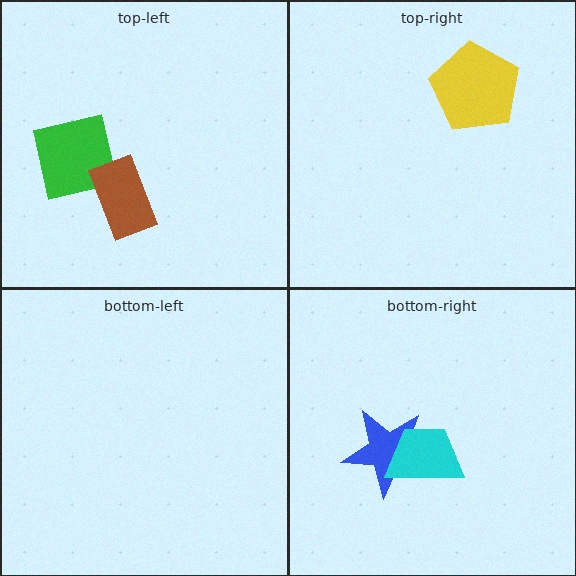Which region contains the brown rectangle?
The top-left region.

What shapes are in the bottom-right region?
The blue star, the cyan trapezoid.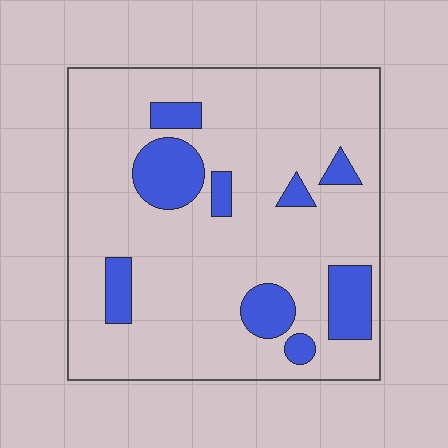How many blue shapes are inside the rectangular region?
9.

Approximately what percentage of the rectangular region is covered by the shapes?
Approximately 15%.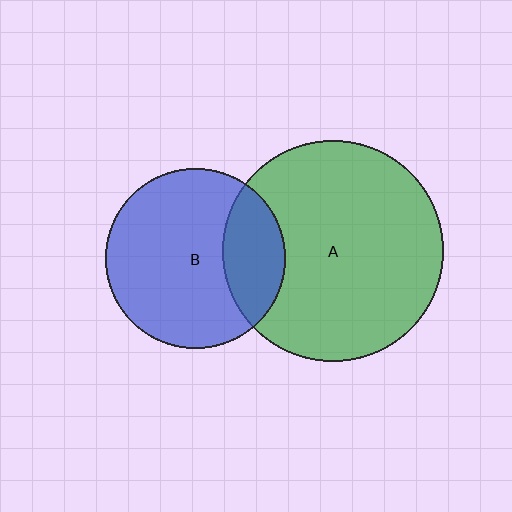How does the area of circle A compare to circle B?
Approximately 1.5 times.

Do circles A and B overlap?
Yes.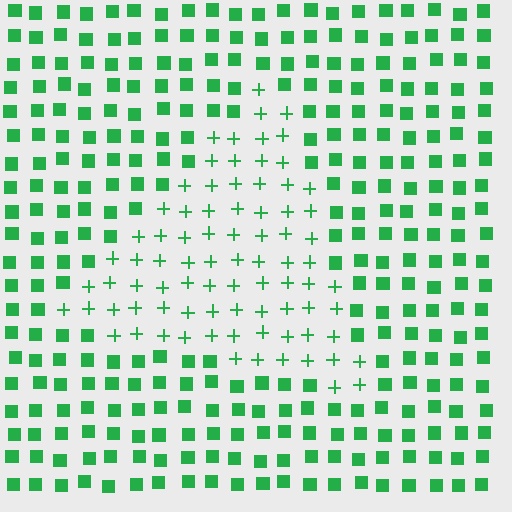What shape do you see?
I see a triangle.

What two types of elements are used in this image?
The image uses plus signs inside the triangle region and squares outside it.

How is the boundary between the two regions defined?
The boundary is defined by a change in element shape: plus signs inside vs. squares outside. All elements share the same color and spacing.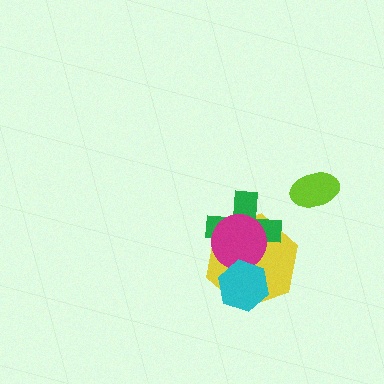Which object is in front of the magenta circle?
The cyan hexagon is in front of the magenta circle.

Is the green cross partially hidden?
Yes, it is partially covered by another shape.